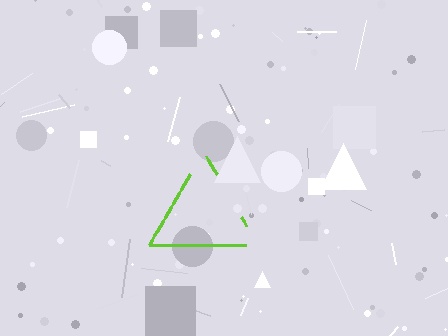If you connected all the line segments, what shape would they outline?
They would outline a triangle.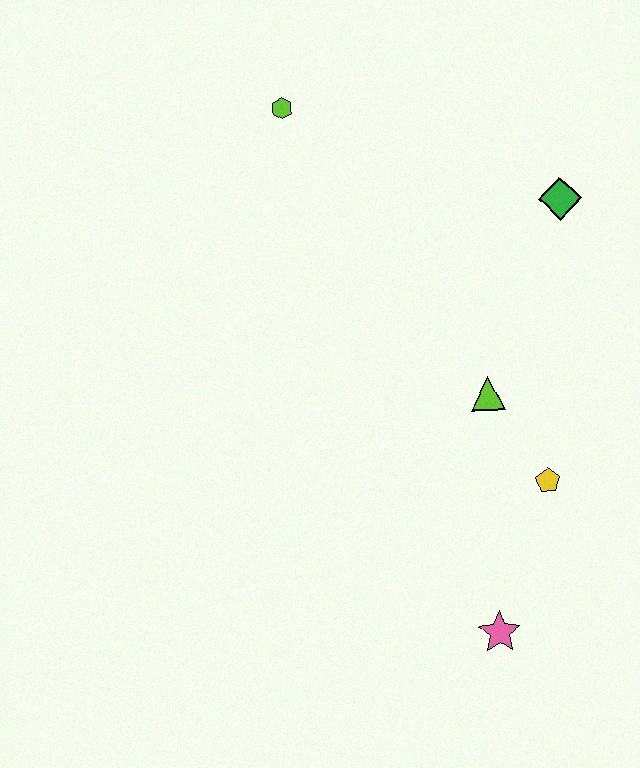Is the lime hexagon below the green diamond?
No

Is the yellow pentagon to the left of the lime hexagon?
No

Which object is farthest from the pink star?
The lime hexagon is farthest from the pink star.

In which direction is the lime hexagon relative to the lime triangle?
The lime hexagon is above the lime triangle.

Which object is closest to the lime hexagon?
The green diamond is closest to the lime hexagon.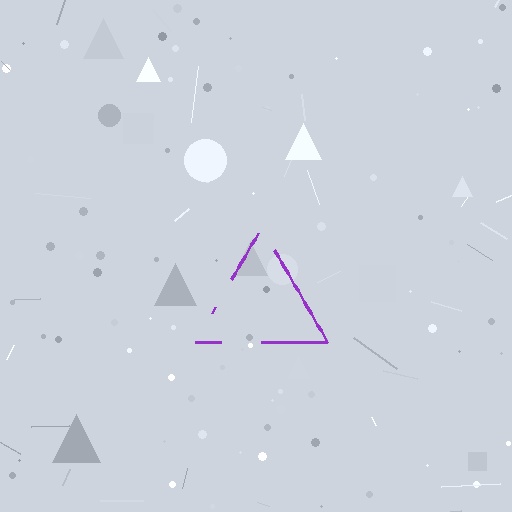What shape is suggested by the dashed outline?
The dashed outline suggests a triangle.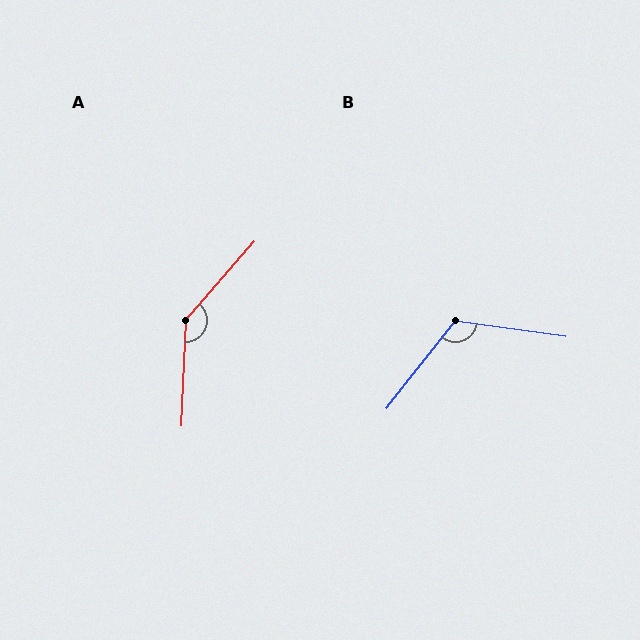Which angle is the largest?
A, at approximately 141 degrees.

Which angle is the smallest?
B, at approximately 120 degrees.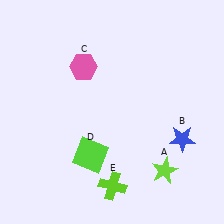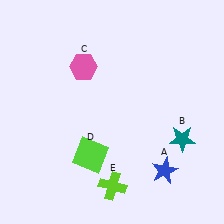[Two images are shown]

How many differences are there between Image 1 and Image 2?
There are 2 differences between the two images.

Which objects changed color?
A changed from lime to blue. B changed from blue to teal.